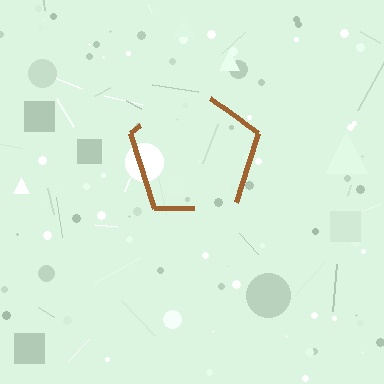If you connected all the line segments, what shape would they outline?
They would outline a pentagon.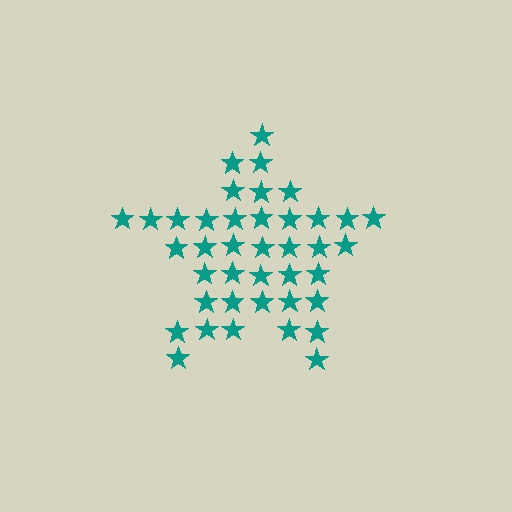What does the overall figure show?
The overall figure shows a star.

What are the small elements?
The small elements are stars.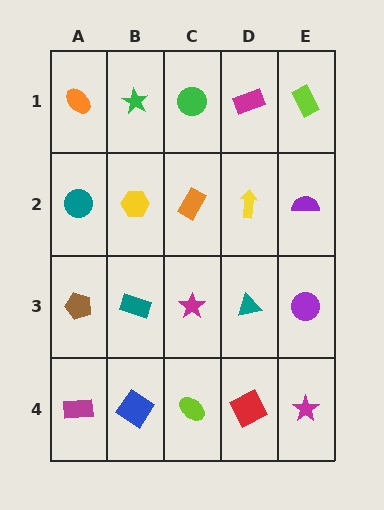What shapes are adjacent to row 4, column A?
A brown pentagon (row 3, column A), a blue diamond (row 4, column B).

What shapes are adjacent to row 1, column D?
A yellow arrow (row 2, column D), a green circle (row 1, column C), a lime rectangle (row 1, column E).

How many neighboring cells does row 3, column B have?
4.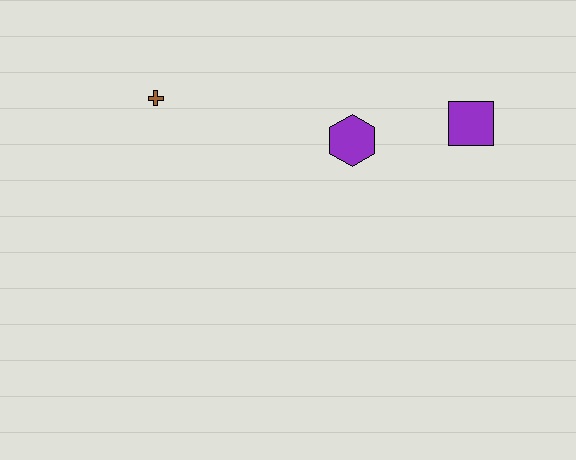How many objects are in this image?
There are 3 objects.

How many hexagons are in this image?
There is 1 hexagon.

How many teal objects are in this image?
There are no teal objects.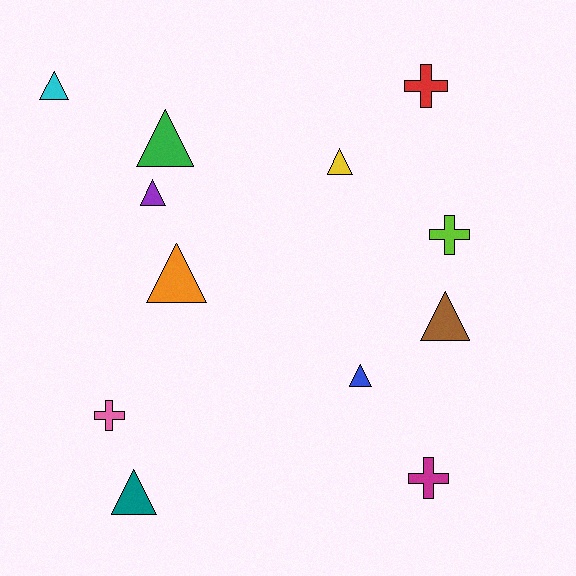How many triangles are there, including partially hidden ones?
There are 8 triangles.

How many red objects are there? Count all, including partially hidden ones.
There is 1 red object.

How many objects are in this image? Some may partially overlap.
There are 12 objects.